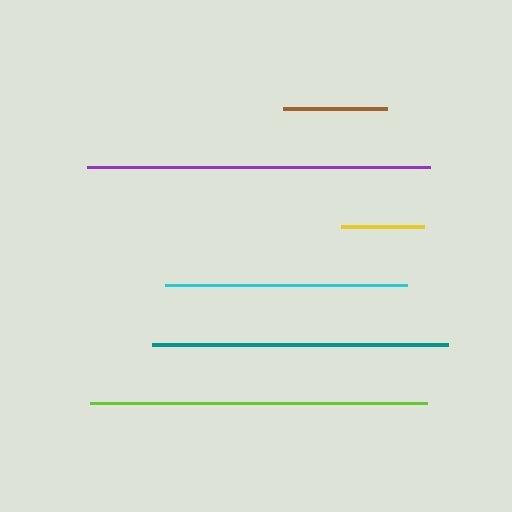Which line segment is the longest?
The purple line is the longest at approximately 343 pixels.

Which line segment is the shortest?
The yellow line is the shortest at approximately 83 pixels.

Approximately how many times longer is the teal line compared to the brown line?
The teal line is approximately 2.9 times the length of the brown line.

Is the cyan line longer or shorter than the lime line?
The lime line is longer than the cyan line.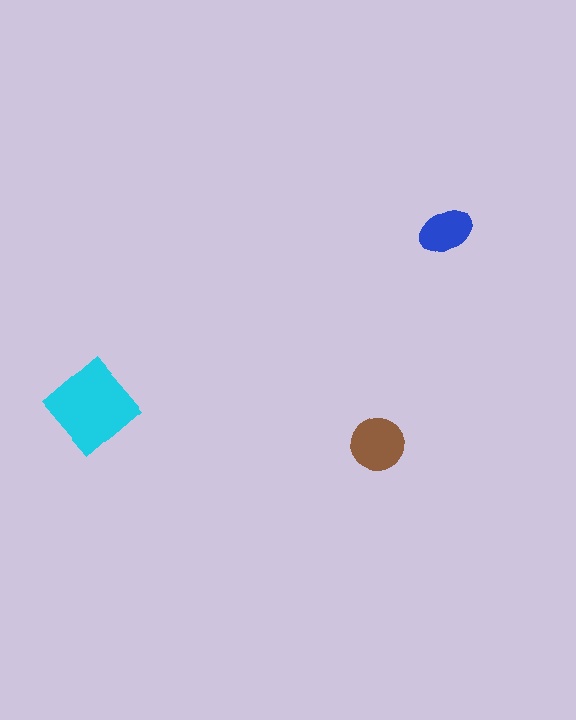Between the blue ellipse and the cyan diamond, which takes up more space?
The cyan diamond.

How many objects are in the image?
There are 3 objects in the image.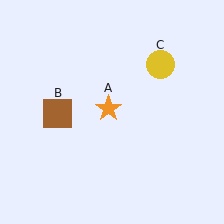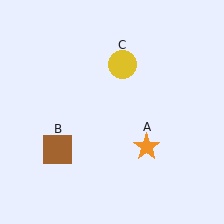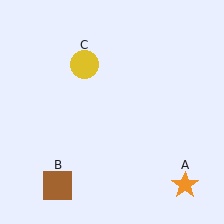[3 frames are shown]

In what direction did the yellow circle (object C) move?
The yellow circle (object C) moved left.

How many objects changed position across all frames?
3 objects changed position: orange star (object A), brown square (object B), yellow circle (object C).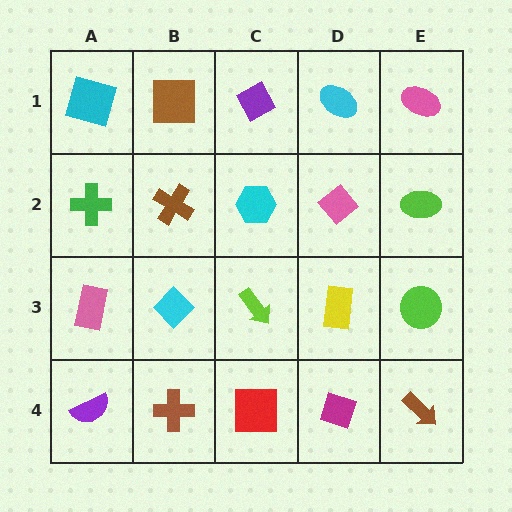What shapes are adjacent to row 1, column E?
A lime ellipse (row 2, column E), a cyan ellipse (row 1, column D).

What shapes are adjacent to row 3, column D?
A pink diamond (row 2, column D), a magenta diamond (row 4, column D), a lime arrow (row 3, column C), a lime circle (row 3, column E).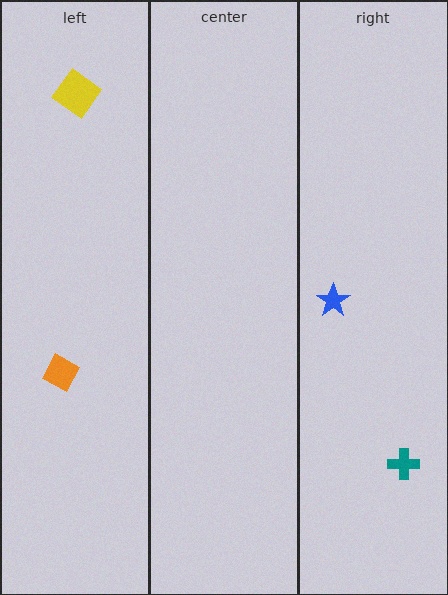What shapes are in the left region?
The yellow diamond, the orange diamond.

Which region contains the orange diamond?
The left region.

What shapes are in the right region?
The blue star, the teal cross.